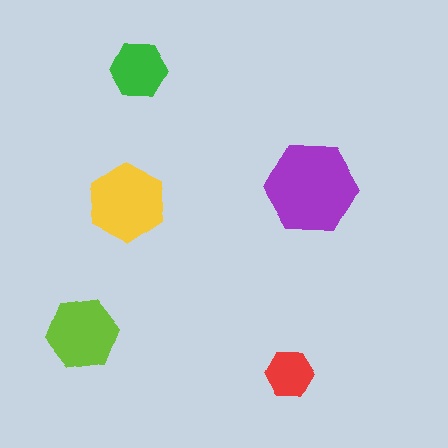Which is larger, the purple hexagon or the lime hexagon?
The purple one.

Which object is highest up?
The green hexagon is topmost.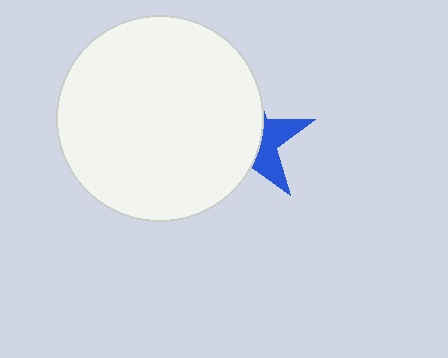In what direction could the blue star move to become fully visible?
The blue star could move right. That would shift it out from behind the white circle entirely.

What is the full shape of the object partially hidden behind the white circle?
The partially hidden object is a blue star.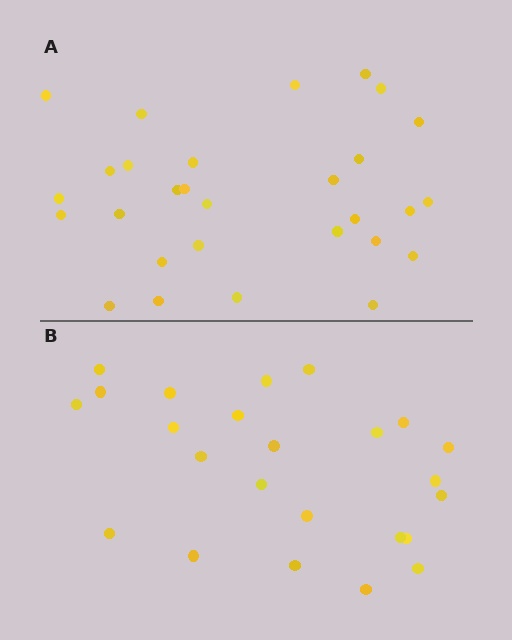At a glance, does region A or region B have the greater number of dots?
Region A (the top region) has more dots.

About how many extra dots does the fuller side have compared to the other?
Region A has about 5 more dots than region B.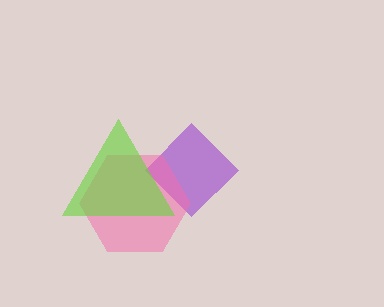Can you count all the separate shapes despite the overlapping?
Yes, there are 3 separate shapes.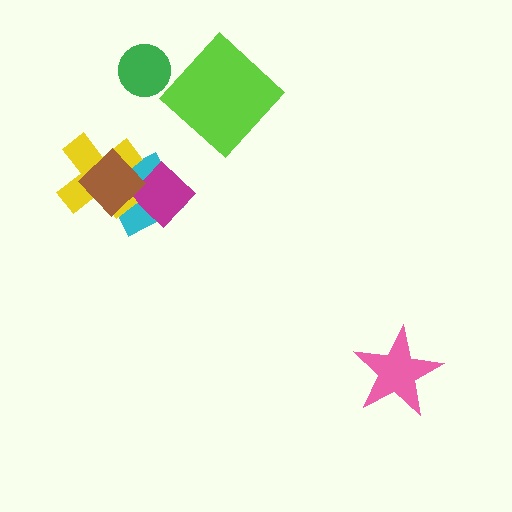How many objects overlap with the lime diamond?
0 objects overlap with the lime diamond.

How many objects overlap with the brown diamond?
3 objects overlap with the brown diamond.